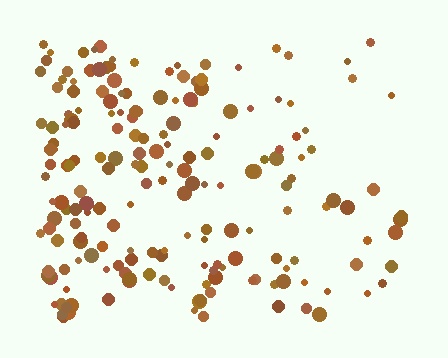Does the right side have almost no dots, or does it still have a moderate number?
Still a moderate number, just noticeably fewer than the left.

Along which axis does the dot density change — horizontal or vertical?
Horizontal.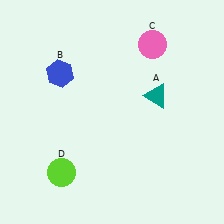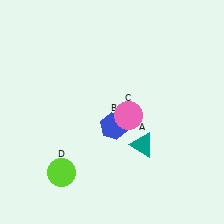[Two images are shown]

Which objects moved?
The objects that moved are: the teal triangle (A), the blue hexagon (B), the pink circle (C).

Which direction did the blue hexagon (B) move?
The blue hexagon (B) moved right.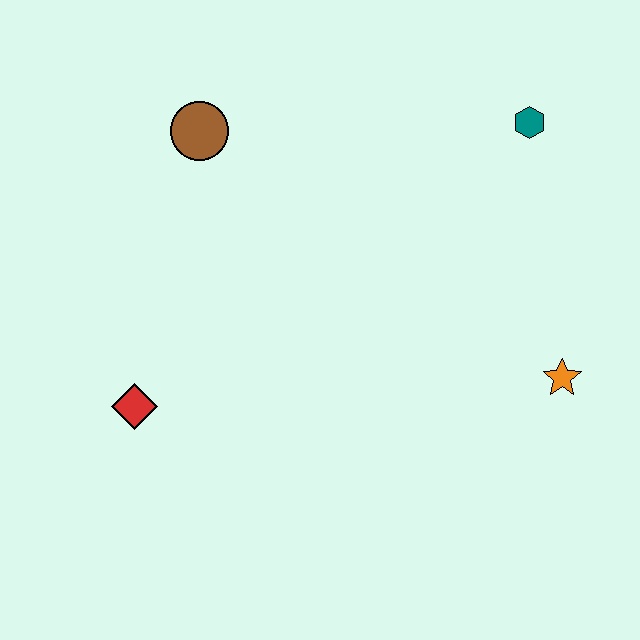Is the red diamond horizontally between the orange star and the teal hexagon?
No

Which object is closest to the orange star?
The teal hexagon is closest to the orange star.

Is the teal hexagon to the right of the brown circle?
Yes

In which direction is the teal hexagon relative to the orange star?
The teal hexagon is above the orange star.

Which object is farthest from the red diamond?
The teal hexagon is farthest from the red diamond.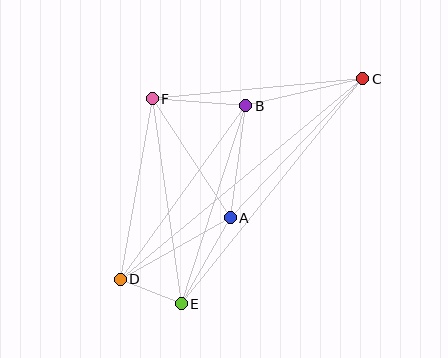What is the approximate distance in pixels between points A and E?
The distance between A and E is approximately 99 pixels.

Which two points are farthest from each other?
Points C and D are farthest from each other.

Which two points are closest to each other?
Points D and E are closest to each other.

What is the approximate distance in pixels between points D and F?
The distance between D and F is approximately 183 pixels.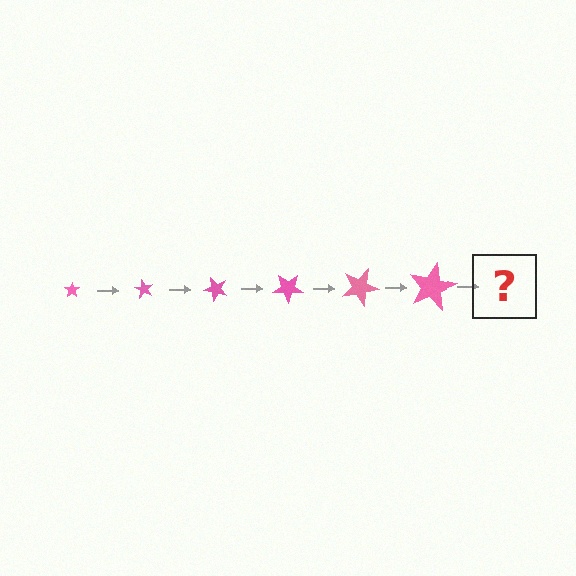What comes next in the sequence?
The next element should be a star, larger than the previous one and rotated 360 degrees from the start.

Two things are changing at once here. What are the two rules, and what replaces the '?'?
The two rules are that the star grows larger each step and it rotates 60 degrees each step. The '?' should be a star, larger than the previous one and rotated 360 degrees from the start.